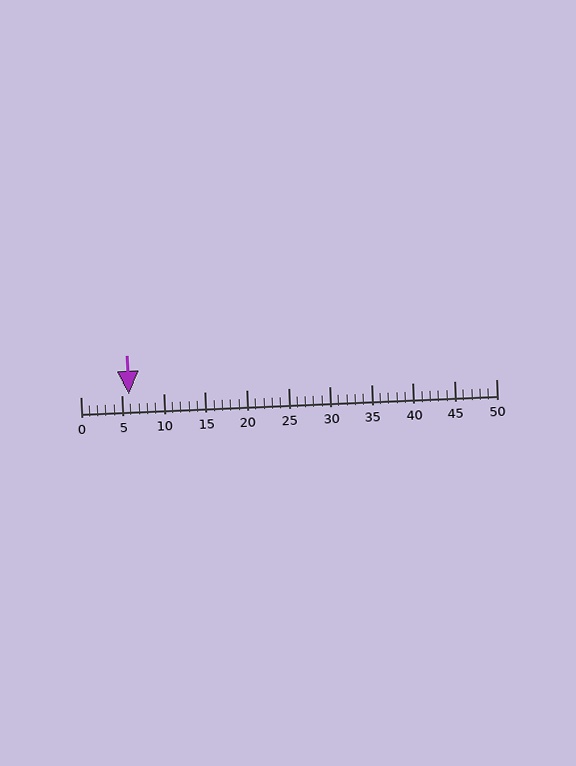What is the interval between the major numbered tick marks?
The major tick marks are spaced 5 units apart.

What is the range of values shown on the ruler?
The ruler shows values from 0 to 50.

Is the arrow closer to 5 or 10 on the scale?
The arrow is closer to 5.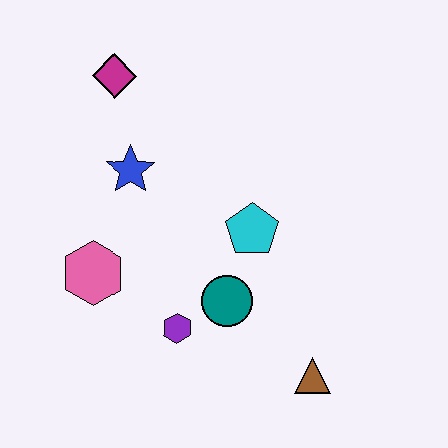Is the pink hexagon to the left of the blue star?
Yes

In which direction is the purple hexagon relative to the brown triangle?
The purple hexagon is to the left of the brown triangle.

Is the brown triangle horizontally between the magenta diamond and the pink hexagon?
No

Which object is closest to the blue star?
The magenta diamond is closest to the blue star.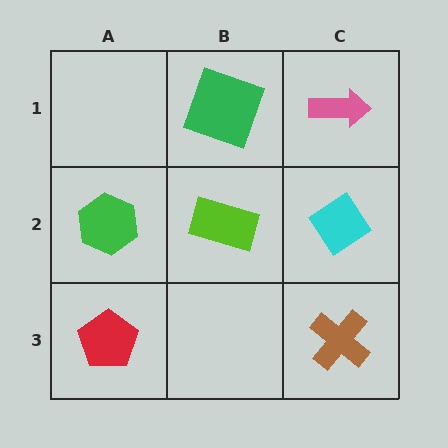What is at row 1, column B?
A green square.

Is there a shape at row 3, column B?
No, that cell is empty.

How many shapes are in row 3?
2 shapes.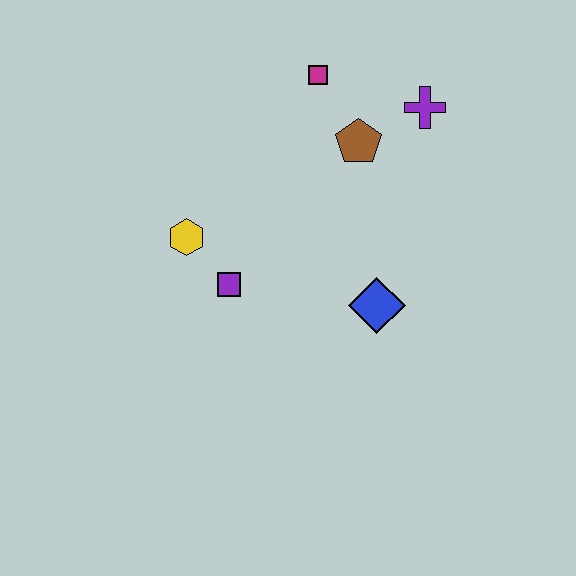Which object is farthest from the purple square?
The purple cross is farthest from the purple square.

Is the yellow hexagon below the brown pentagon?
Yes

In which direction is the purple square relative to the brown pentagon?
The purple square is below the brown pentagon.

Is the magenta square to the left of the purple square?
No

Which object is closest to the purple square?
The yellow hexagon is closest to the purple square.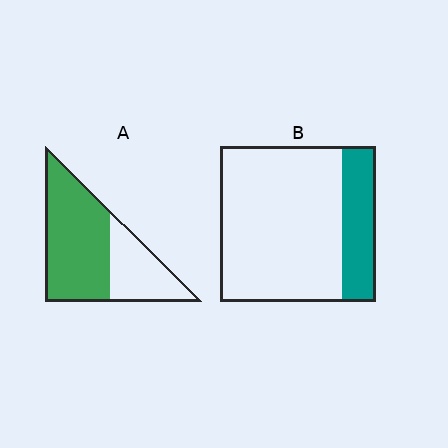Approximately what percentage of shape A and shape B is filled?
A is approximately 65% and B is approximately 20%.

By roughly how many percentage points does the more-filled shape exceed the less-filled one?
By roughly 45 percentage points (A over B).